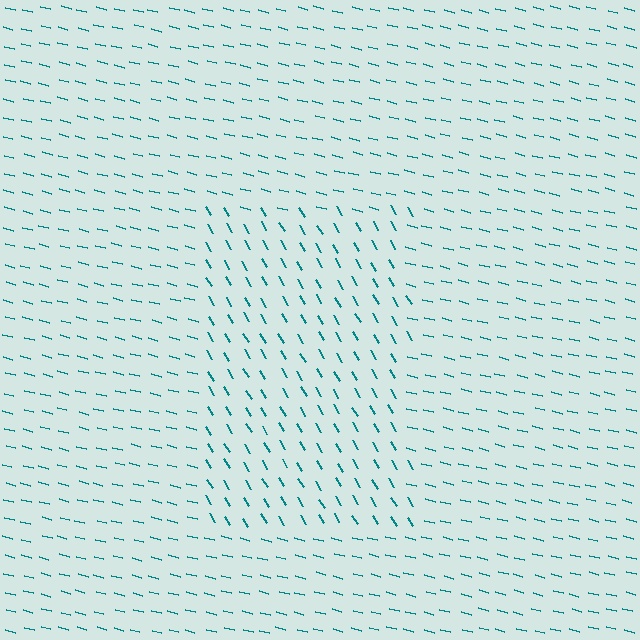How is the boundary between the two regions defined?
The boundary is defined purely by a change in line orientation (approximately 45 degrees difference). All lines are the same color and thickness.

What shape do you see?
I see a rectangle.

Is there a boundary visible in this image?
Yes, there is a texture boundary formed by a change in line orientation.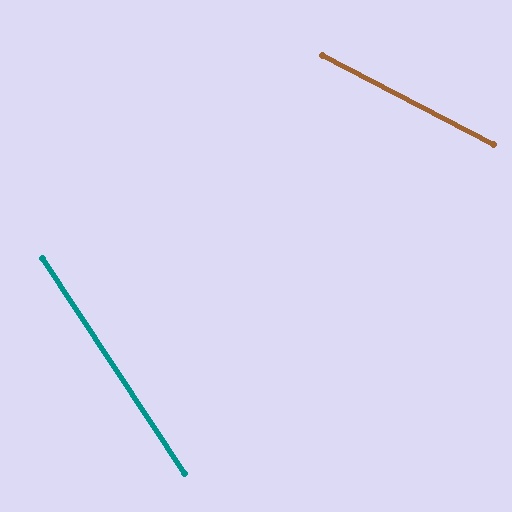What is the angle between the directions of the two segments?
Approximately 29 degrees.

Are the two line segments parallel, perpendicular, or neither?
Neither parallel nor perpendicular — they differ by about 29°.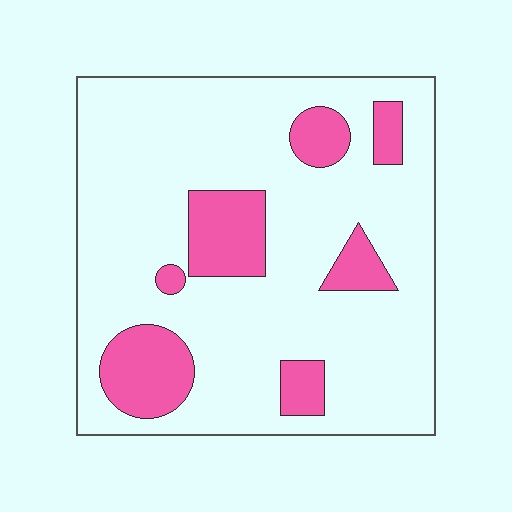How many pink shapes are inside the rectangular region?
7.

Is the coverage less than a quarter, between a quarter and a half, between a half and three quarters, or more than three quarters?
Less than a quarter.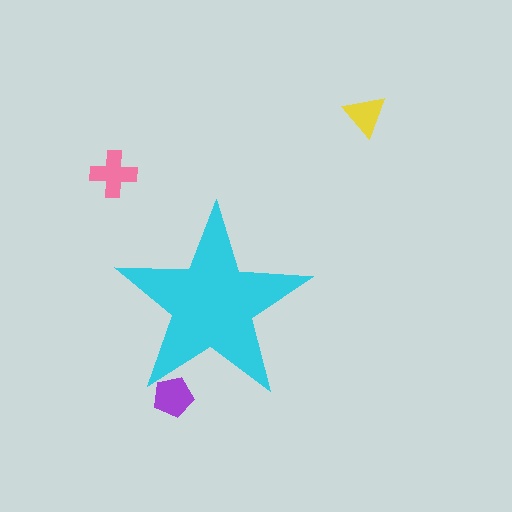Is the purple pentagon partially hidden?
Yes, the purple pentagon is partially hidden behind the cyan star.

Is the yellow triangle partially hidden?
No, the yellow triangle is fully visible.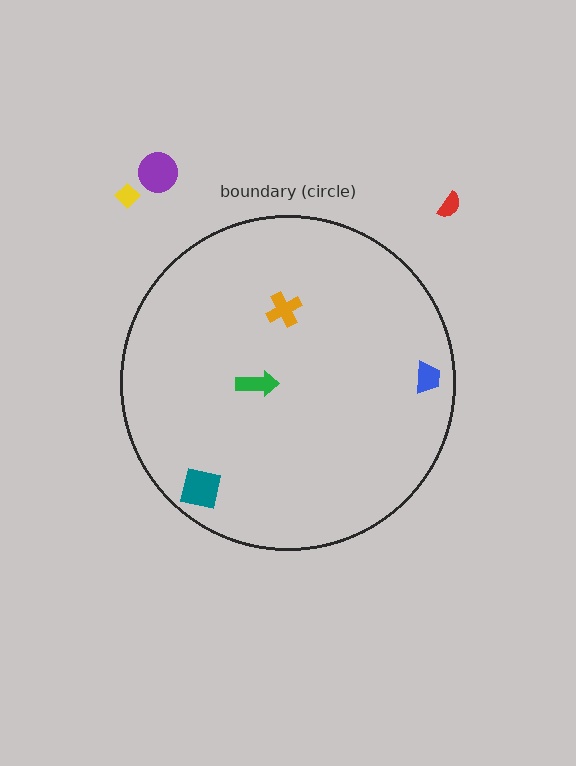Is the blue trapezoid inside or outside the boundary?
Inside.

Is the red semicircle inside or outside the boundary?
Outside.